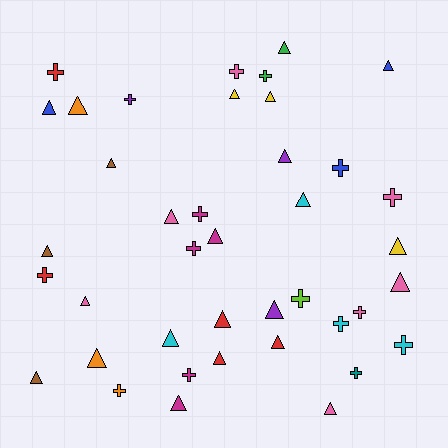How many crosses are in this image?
There are 16 crosses.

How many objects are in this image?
There are 40 objects.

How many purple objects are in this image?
There are 3 purple objects.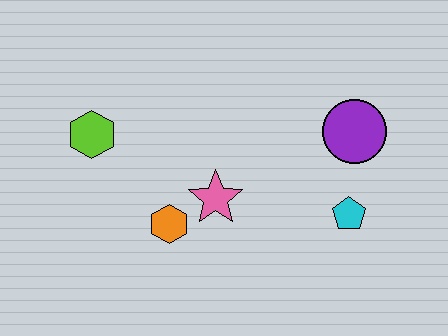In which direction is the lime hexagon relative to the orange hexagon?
The lime hexagon is above the orange hexagon.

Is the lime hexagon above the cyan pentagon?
Yes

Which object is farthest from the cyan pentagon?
The lime hexagon is farthest from the cyan pentagon.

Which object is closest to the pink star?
The orange hexagon is closest to the pink star.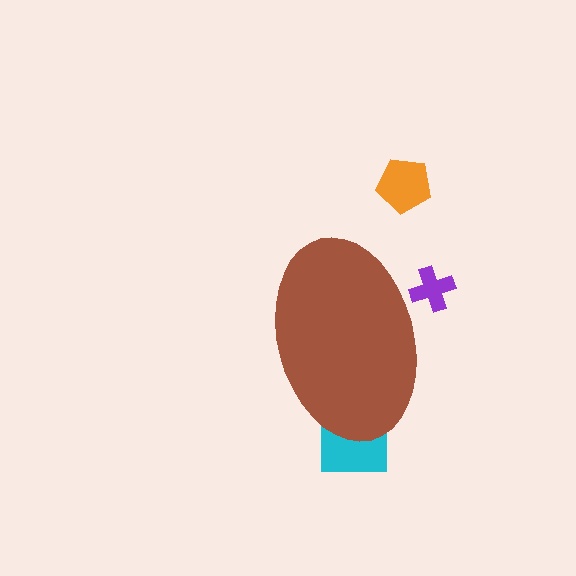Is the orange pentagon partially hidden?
No, the orange pentagon is fully visible.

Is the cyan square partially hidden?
Yes, the cyan square is partially hidden behind the brown ellipse.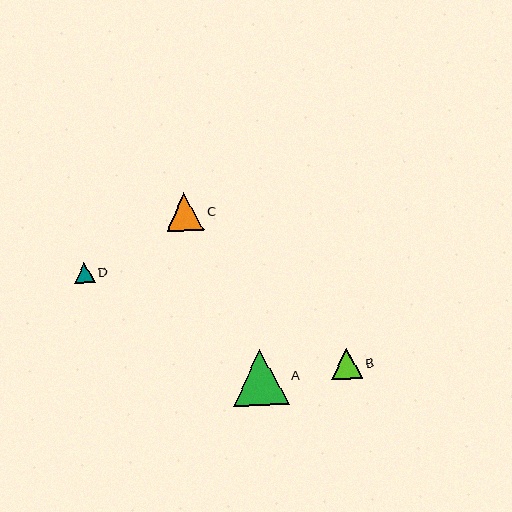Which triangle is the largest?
Triangle A is the largest with a size of approximately 56 pixels.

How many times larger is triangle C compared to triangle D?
Triangle C is approximately 1.8 times the size of triangle D.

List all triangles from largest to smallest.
From largest to smallest: A, C, B, D.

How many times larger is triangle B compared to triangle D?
Triangle B is approximately 1.5 times the size of triangle D.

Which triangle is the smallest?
Triangle D is the smallest with a size of approximately 21 pixels.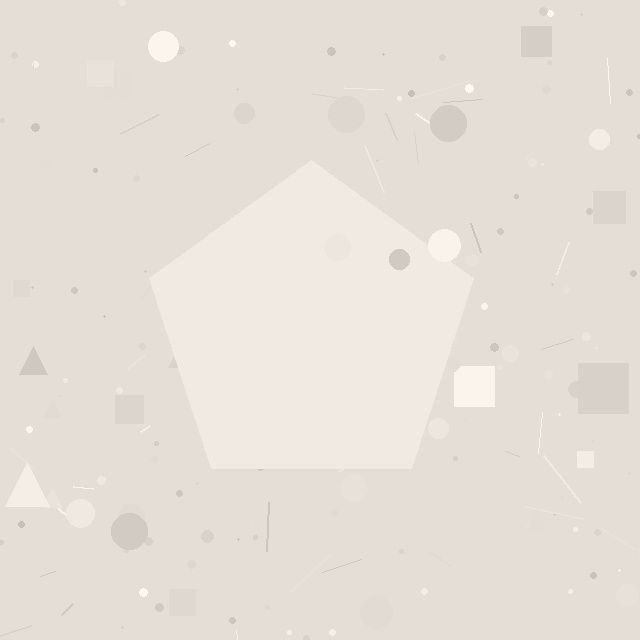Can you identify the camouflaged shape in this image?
The camouflaged shape is a pentagon.